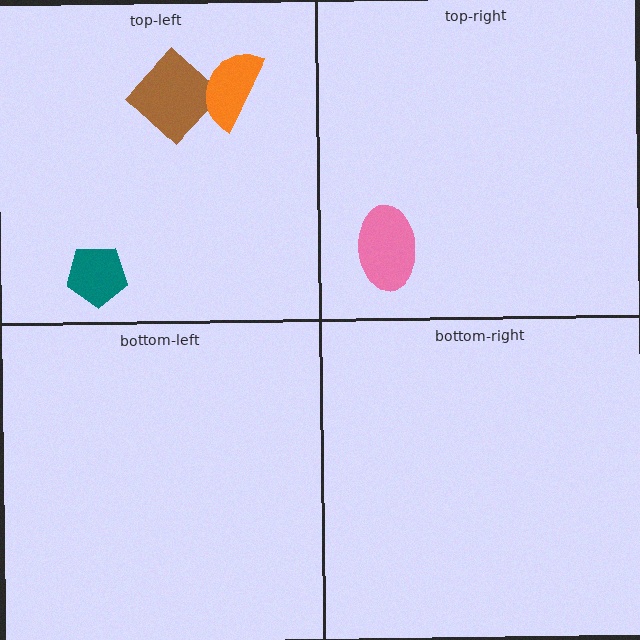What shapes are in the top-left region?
The teal pentagon, the brown diamond, the orange semicircle.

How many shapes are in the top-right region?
1.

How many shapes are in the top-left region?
3.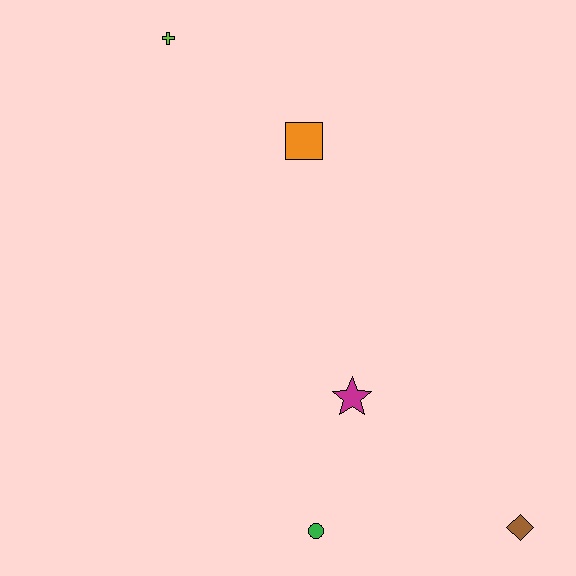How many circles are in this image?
There is 1 circle.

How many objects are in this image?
There are 5 objects.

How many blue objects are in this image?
There are no blue objects.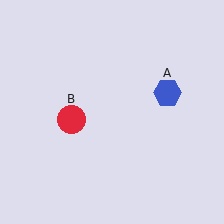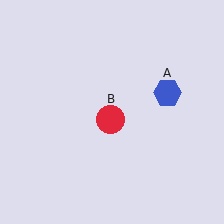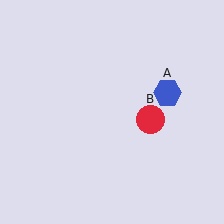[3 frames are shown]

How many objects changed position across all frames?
1 object changed position: red circle (object B).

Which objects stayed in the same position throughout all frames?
Blue hexagon (object A) remained stationary.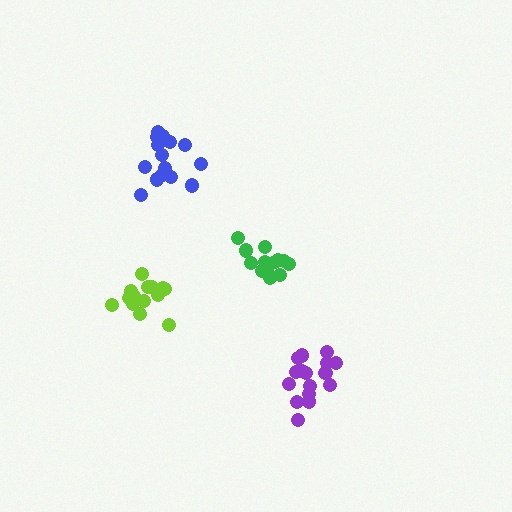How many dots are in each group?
Group 1: 15 dots, Group 2: 13 dots, Group 3: 16 dots, Group 4: 15 dots (59 total).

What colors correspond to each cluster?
The clusters are colored: lime, green, purple, blue.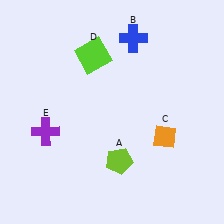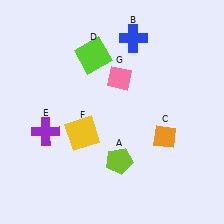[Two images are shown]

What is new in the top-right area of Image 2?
A pink diamond (G) was added in the top-right area of Image 2.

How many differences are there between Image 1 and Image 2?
There are 2 differences between the two images.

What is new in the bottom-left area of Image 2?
A yellow square (F) was added in the bottom-left area of Image 2.